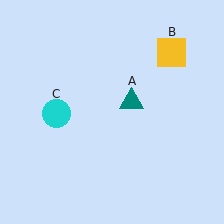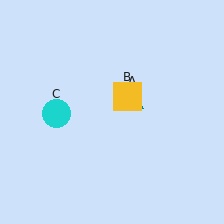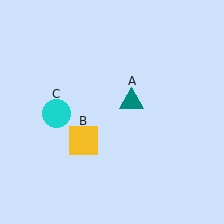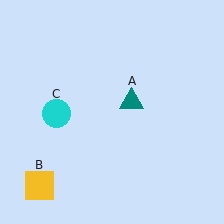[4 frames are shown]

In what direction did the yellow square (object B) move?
The yellow square (object B) moved down and to the left.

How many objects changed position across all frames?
1 object changed position: yellow square (object B).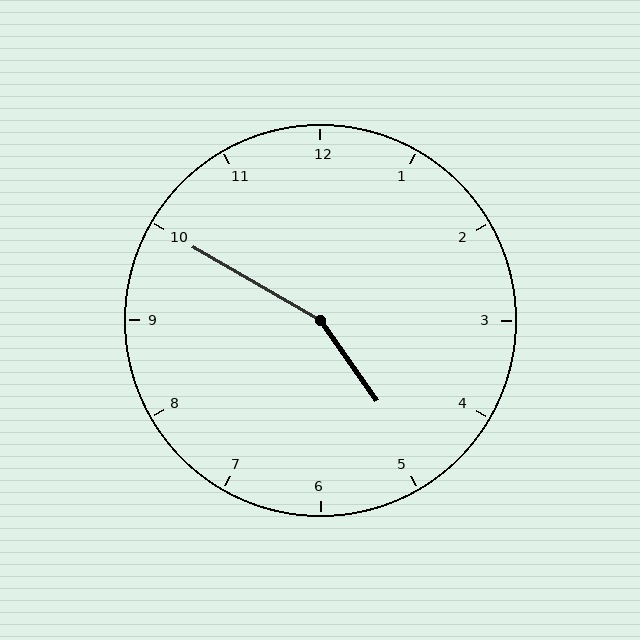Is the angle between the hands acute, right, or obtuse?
It is obtuse.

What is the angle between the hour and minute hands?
Approximately 155 degrees.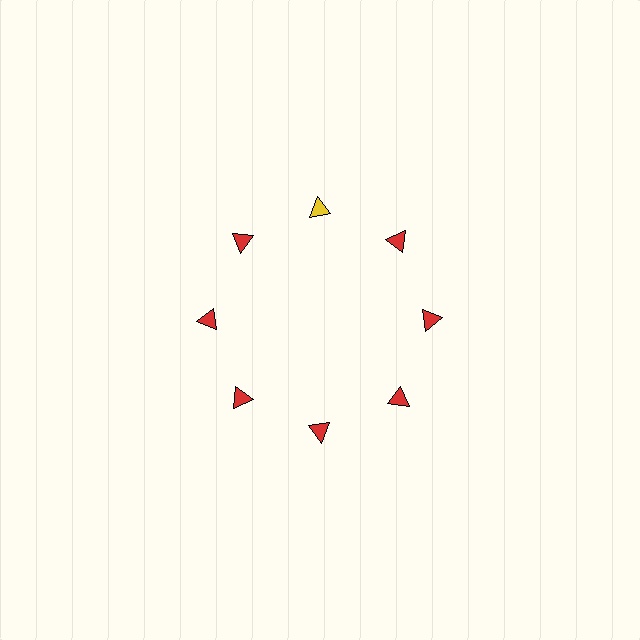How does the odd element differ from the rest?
It has a different color: yellow instead of red.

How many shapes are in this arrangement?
There are 8 shapes arranged in a ring pattern.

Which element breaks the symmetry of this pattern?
The yellow triangle at roughly the 12 o'clock position breaks the symmetry. All other shapes are red triangles.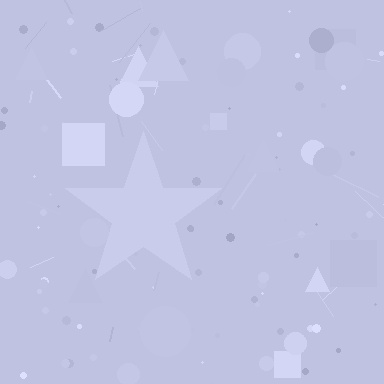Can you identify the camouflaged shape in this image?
The camouflaged shape is a star.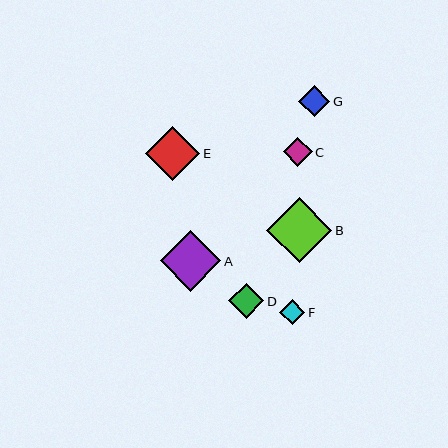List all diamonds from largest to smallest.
From largest to smallest: B, A, E, D, G, C, F.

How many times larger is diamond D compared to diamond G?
Diamond D is approximately 1.1 times the size of diamond G.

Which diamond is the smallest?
Diamond F is the smallest with a size of approximately 25 pixels.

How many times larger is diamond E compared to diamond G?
Diamond E is approximately 1.7 times the size of diamond G.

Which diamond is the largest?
Diamond B is the largest with a size of approximately 65 pixels.